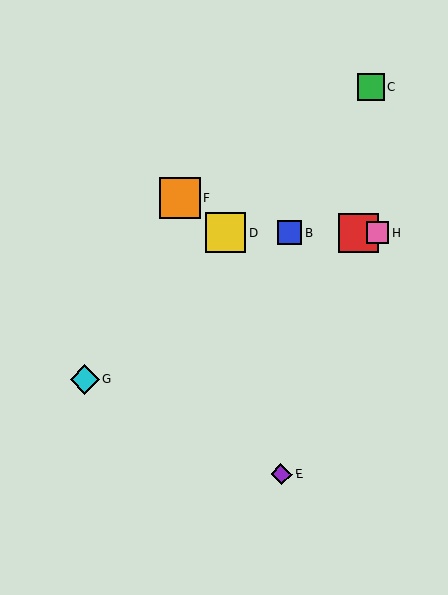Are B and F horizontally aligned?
No, B is at y≈233 and F is at y≈198.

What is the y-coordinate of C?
Object C is at y≈87.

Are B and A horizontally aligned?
Yes, both are at y≈233.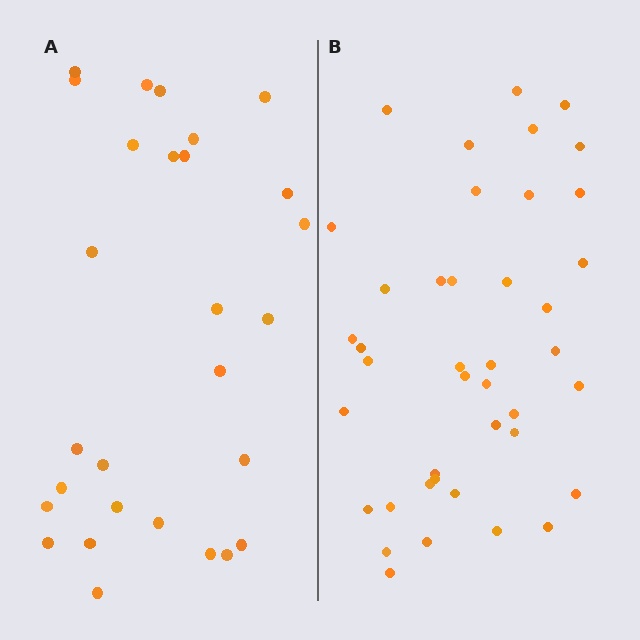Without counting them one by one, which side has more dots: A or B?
Region B (the right region) has more dots.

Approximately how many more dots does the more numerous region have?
Region B has approximately 15 more dots than region A.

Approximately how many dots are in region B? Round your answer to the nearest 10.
About 40 dots. (The exact count is 41, which rounds to 40.)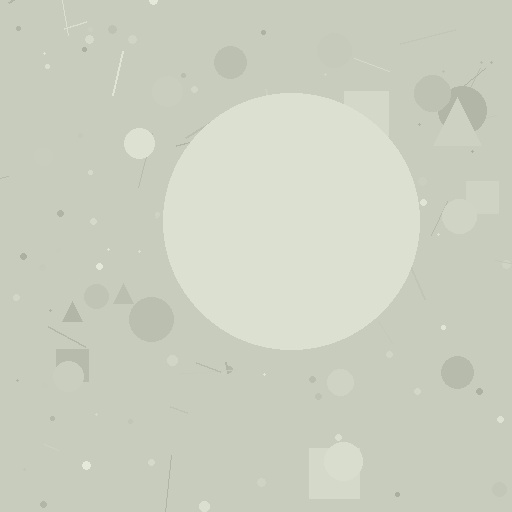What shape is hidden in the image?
A circle is hidden in the image.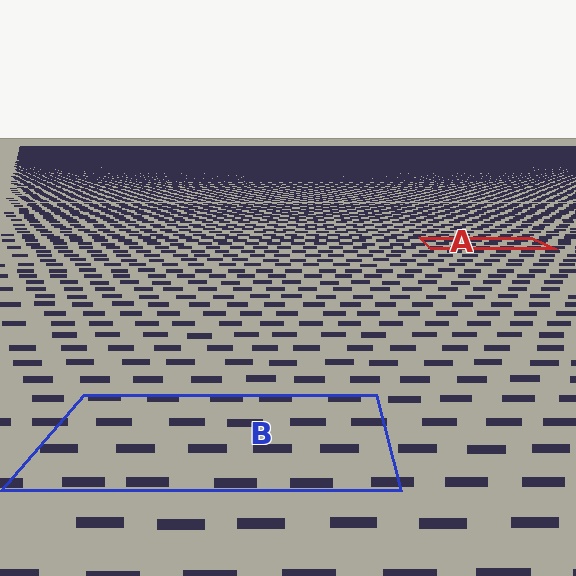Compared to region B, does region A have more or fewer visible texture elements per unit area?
Region A has more texture elements per unit area — they are packed more densely because it is farther away.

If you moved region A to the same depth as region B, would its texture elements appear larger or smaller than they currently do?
They would appear larger. At a closer depth, the same texture elements are projected at a bigger on-screen size.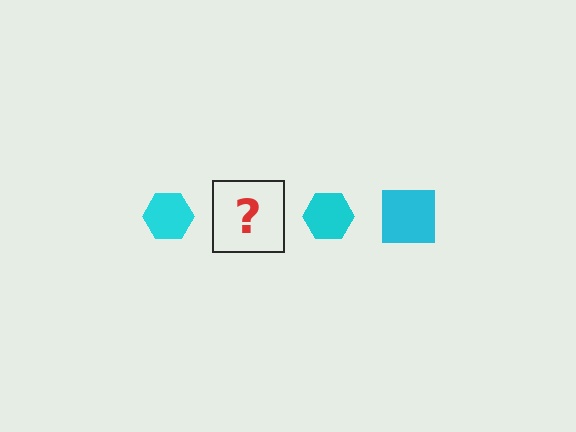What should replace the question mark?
The question mark should be replaced with a cyan square.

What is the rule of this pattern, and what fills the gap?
The rule is that the pattern cycles through hexagon, square shapes in cyan. The gap should be filled with a cyan square.